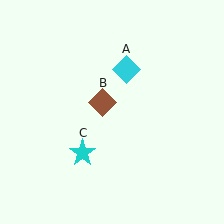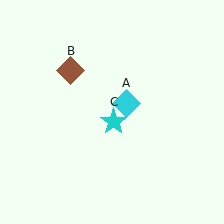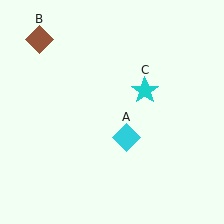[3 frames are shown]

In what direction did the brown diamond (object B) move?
The brown diamond (object B) moved up and to the left.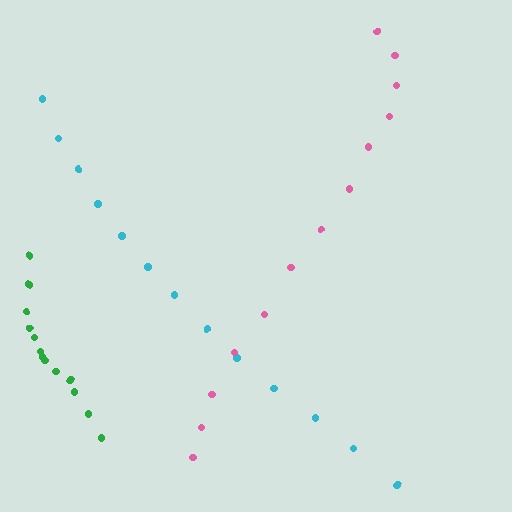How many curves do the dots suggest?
There are 3 distinct paths.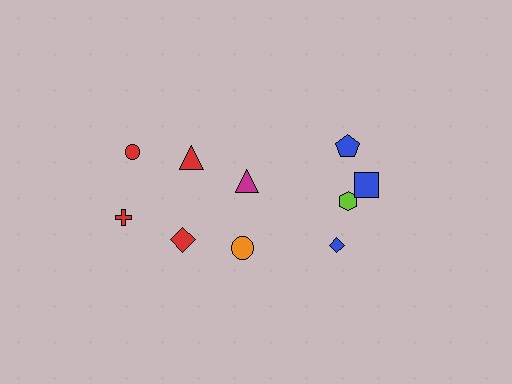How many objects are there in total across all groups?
There are 10 objects.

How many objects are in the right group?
There are 4 objects.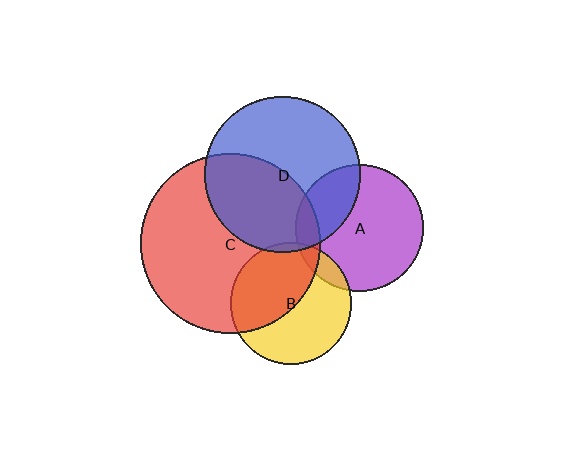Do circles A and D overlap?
Yes.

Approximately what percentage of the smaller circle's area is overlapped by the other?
Approximately 25%.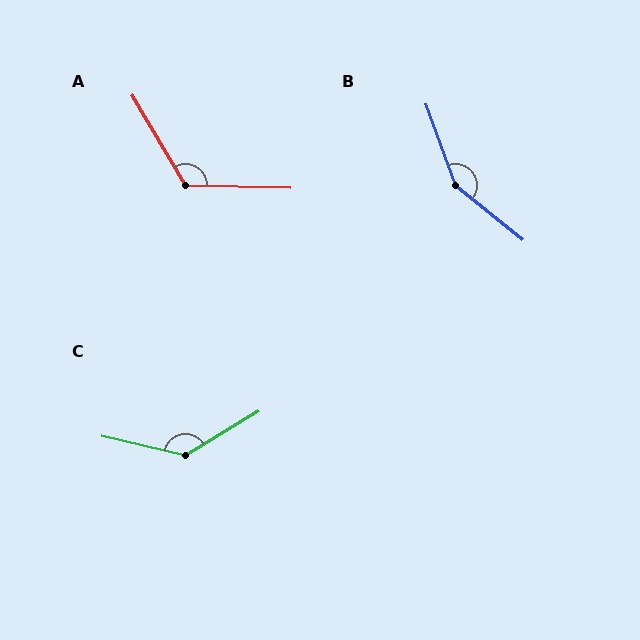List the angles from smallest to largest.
A (122°), C (136°), B (149°).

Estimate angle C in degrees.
Approximately 136 degrees.